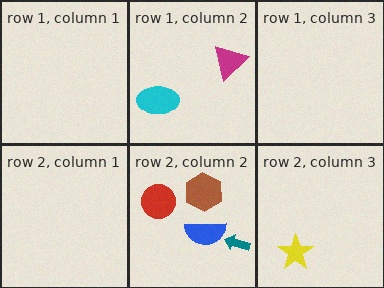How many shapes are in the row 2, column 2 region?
4.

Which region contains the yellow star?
The row 2, column 3 region.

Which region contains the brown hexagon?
The row 2, column 2 region.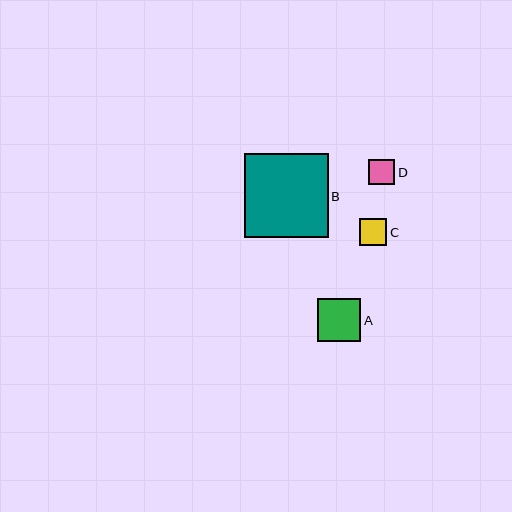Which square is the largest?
Square B is the largest with a size of approximately 84 pixels.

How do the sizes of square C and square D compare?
Square C and square D are approximately the same size.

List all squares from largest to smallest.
From largest to smallest: B, A, C, D.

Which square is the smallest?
Square D is the smallest with a size of approximately 26 pixels.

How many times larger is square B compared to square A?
Square B is approximately 1.9 times the size of square A.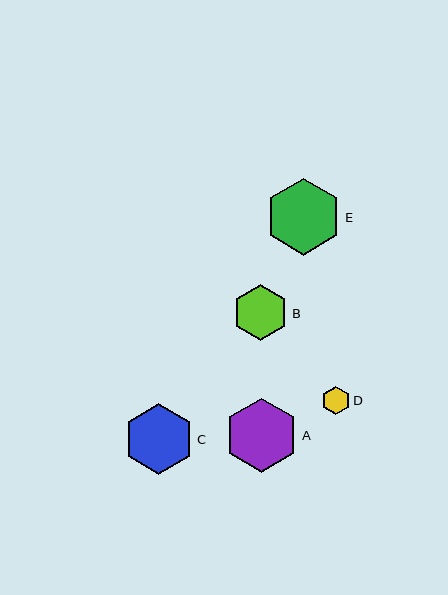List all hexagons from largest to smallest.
From largest to smallest: E, A, C, B, D.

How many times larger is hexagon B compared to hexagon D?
Hexagon B is approximately 2.0 times the size of hexagon D.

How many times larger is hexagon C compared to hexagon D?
Hexagon C is approximately 2.5 times the size of hexagon D.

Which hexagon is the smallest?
Hexagon D is the smallest with a size of approximately 28 pixels.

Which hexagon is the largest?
Hexagon E is the largest with a size of approximately 77 pixels.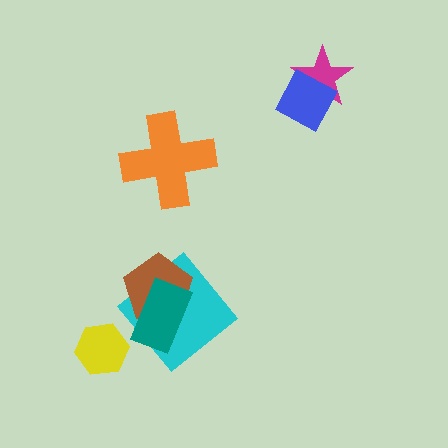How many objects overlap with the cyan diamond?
2 objects overlap with the cyan diamond.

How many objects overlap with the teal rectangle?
2 objects overlap with the teal rectangle.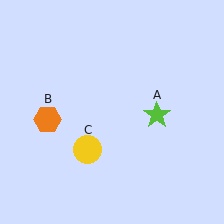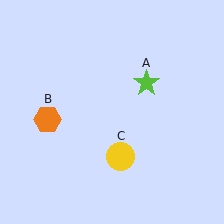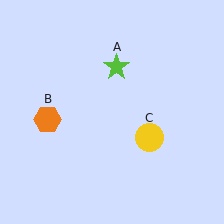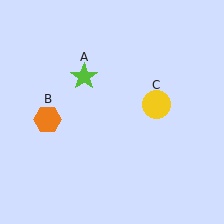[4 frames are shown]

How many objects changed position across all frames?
2 objects changed position: lime star (object A), yellow circle (object C).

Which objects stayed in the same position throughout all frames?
Orange hexagon (object B) remained stationary.